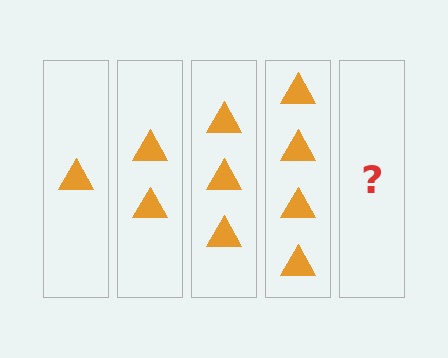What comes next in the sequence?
The next element should be 5 triangles.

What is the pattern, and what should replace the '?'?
The pattern is that each step adds one more triangle. The '?' should be 5 triangles.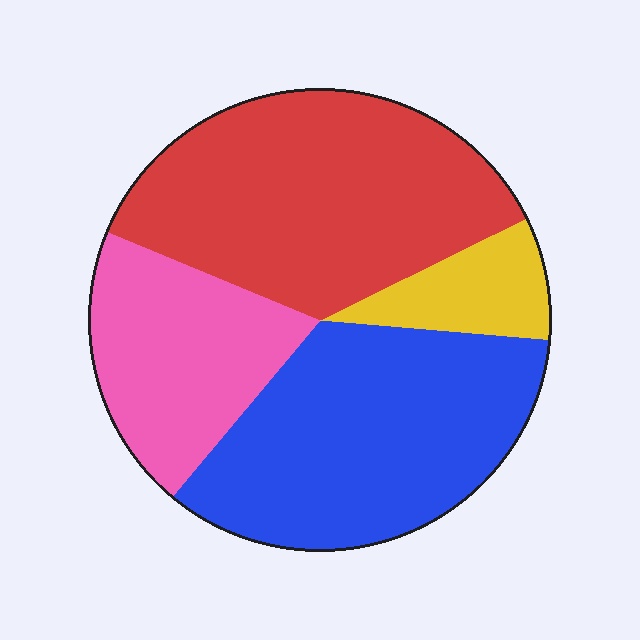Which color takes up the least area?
Yellow, at roughly 10%.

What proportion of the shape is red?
Red takes up about three eighths (3/8) of the shape.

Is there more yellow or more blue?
Blue.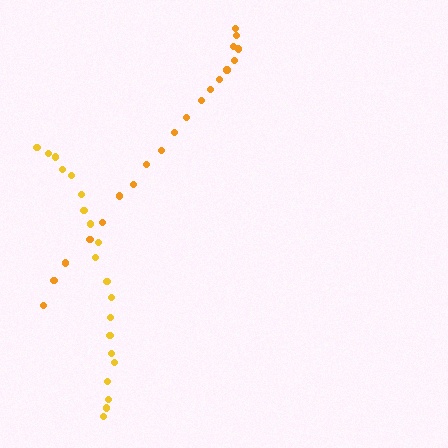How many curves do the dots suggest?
There are 2 distinct paths.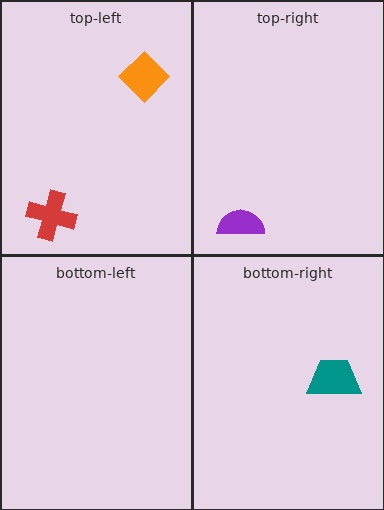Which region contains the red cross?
The top-left region.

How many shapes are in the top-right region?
1.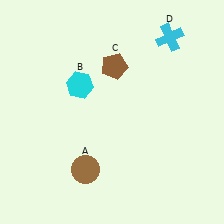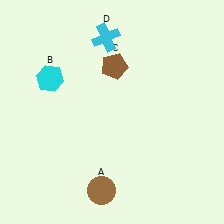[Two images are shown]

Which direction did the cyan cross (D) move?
The cyan cross (D) moved left.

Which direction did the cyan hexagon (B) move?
The cyan hexagon (B) moved left.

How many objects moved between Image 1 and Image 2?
3 objects moved between the two images.